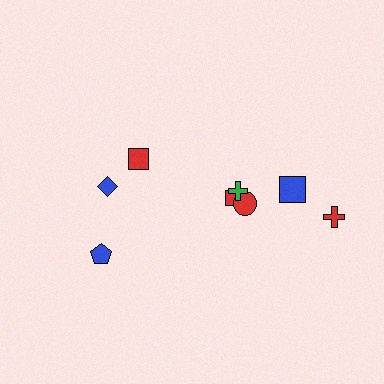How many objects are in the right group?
There are 5 objects.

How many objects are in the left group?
There are 3 objects.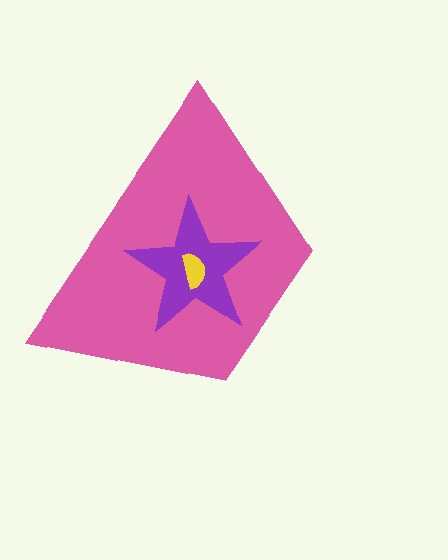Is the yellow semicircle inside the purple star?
Yes.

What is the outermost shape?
The pink trapezoid.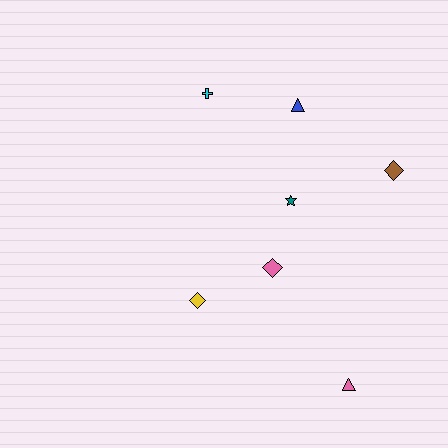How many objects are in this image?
There are 7 objects.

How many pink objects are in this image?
There are 2 pink objects.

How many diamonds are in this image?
There are 3 diamonds.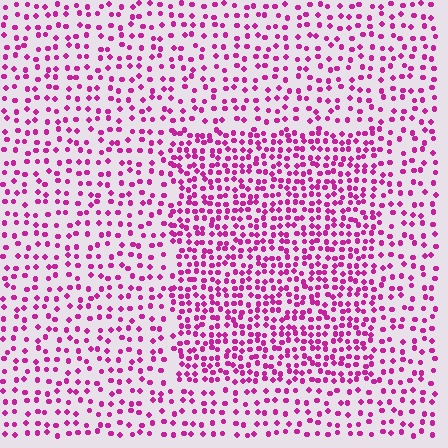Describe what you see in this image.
The image contains small magenta elements arranged at two different densities. A rectangle-shaped region is visible where the elements are more densely packed than the surrounding area.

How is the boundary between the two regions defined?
The boundary is defined by a change in element density (approximately 1.8x ratio). All elements are the same color, size, and shape.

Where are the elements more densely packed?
The elements are more densely packed inside the rectangle boundary.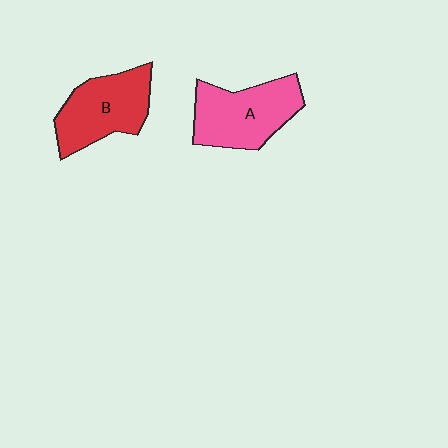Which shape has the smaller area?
Shape B (red).